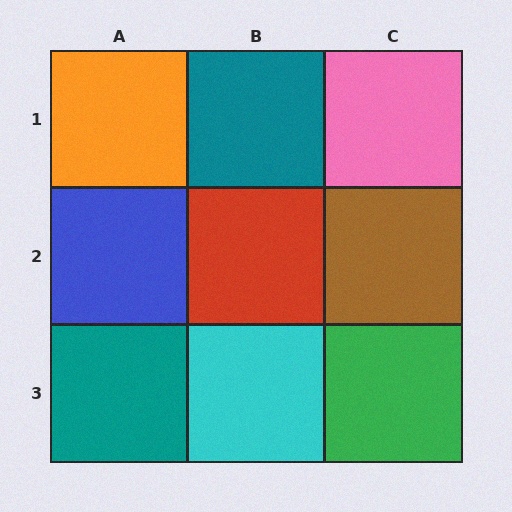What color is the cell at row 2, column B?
Red.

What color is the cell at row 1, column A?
Orange.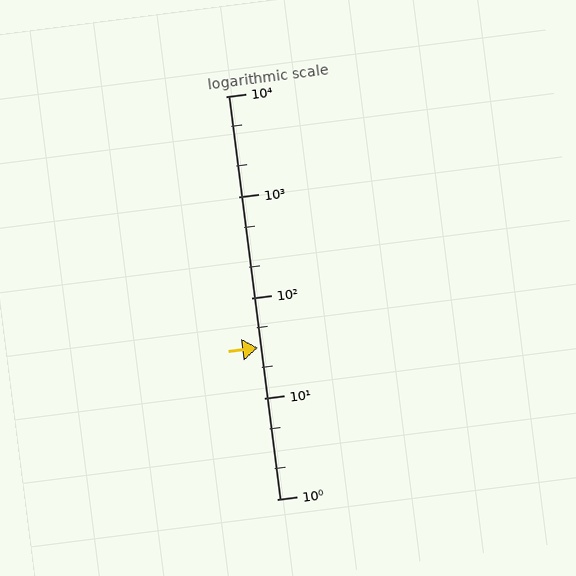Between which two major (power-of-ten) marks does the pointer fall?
The pointer is between 10 and 100.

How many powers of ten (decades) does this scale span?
The scale spans 4 decades, from 1 to 10000.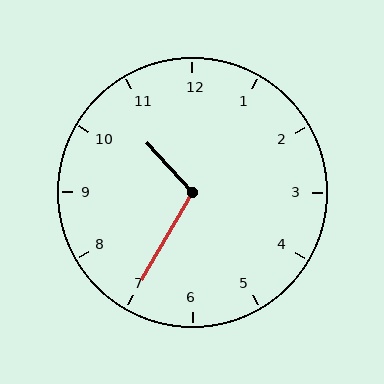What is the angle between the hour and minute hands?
Approximately 108 degrees.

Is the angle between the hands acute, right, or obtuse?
It is obtuse.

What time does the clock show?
10:35.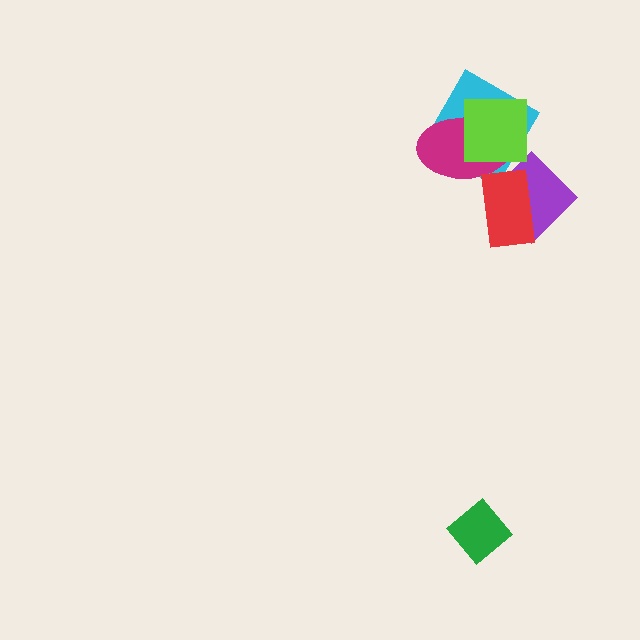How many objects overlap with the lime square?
2 objects overlap with the lime square.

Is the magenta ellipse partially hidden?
Yes, it is partially covered by another shape.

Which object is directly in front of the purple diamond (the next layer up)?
The magenta ellipse is directly in front of the purple diamond.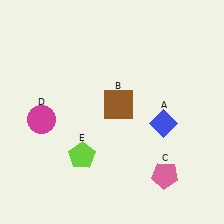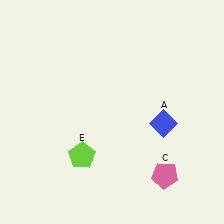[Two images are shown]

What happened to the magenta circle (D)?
The magenta circle (D) was removed in Image 2. It was in the bottom-left area of Image 1.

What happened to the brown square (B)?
The brown square (B) was removed in Image 2. It was in the top-right area of Image 1.